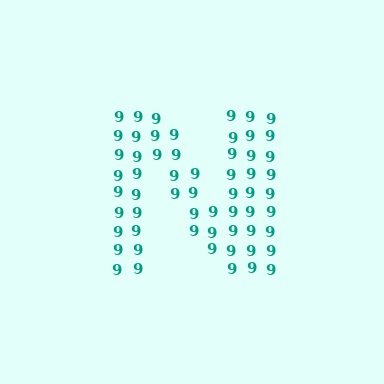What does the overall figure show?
The overall figure shows the letter N.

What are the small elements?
The small elements are digit 9's.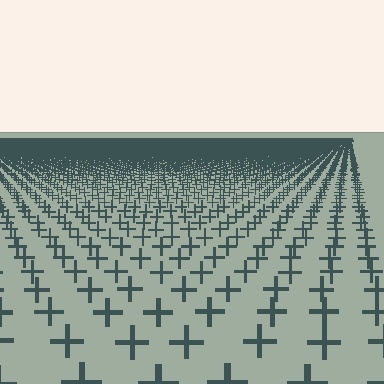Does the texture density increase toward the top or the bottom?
Density increases toward the top.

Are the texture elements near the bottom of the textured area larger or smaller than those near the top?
Larger. Near the bottom, elements are closer to the viewer and appear at a bigger on-screen size.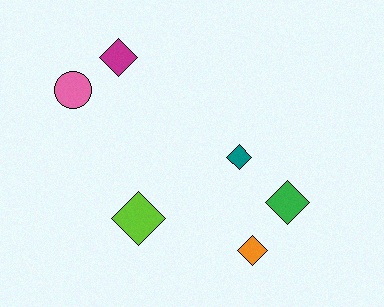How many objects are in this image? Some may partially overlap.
There are 6 objects.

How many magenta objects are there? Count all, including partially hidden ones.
There is 1 magenta object.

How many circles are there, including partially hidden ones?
There is 1 circle.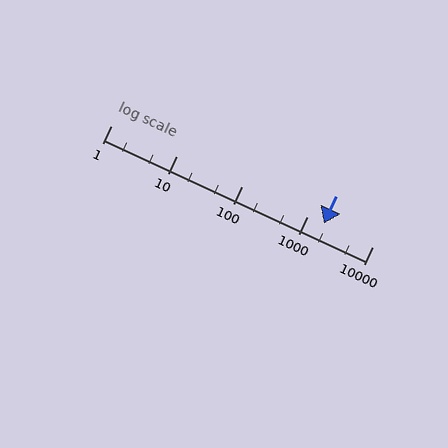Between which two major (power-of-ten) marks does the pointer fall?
The pointer is between 1000 and 10000.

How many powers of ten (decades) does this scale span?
The scale spans 4 decades, from 1 to 10000.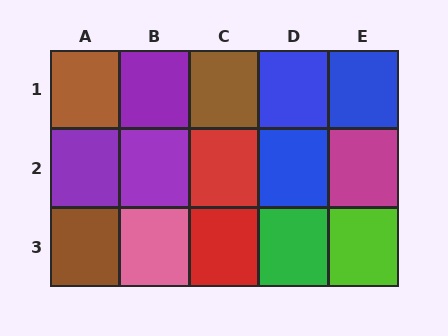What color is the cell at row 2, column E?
Magenta.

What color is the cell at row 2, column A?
Purple.